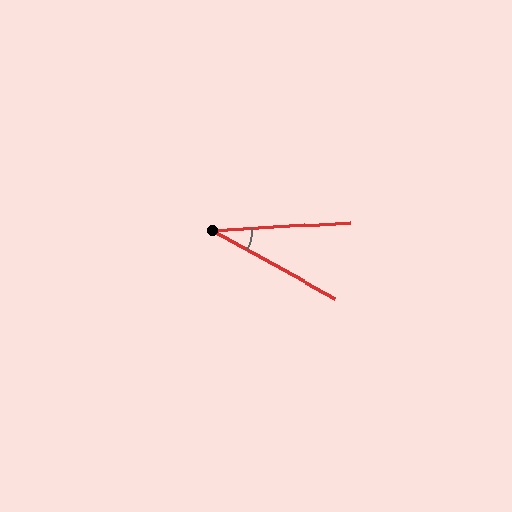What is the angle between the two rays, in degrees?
Approximately 33 degrees.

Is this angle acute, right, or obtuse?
It is acute.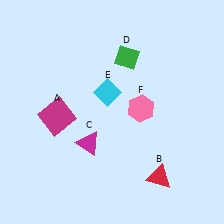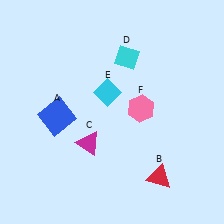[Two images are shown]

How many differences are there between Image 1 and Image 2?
There are 2 differences between the two images.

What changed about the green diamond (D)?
In Image 1, D is green. In Image 2, it changed to cyan.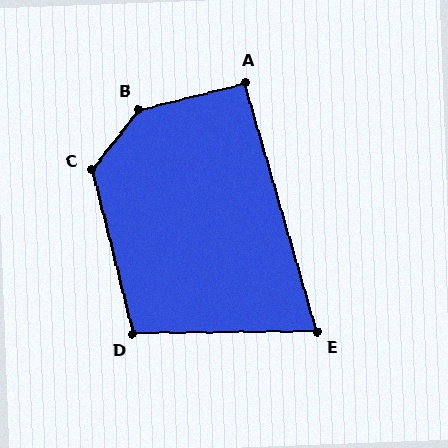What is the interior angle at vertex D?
Approximately 103 degrees (obtuse).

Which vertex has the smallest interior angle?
E, at approximately 74 degrees.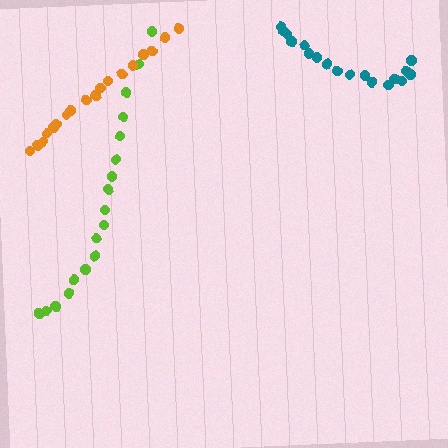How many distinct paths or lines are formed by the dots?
There are 3 distinct paths.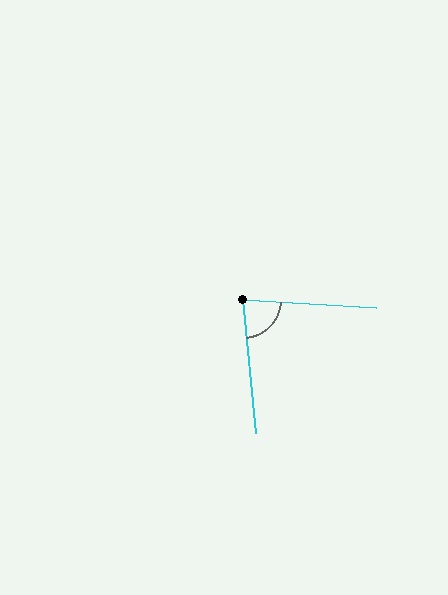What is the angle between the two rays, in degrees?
Approximately 81 degrees.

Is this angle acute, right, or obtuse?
It is acute.